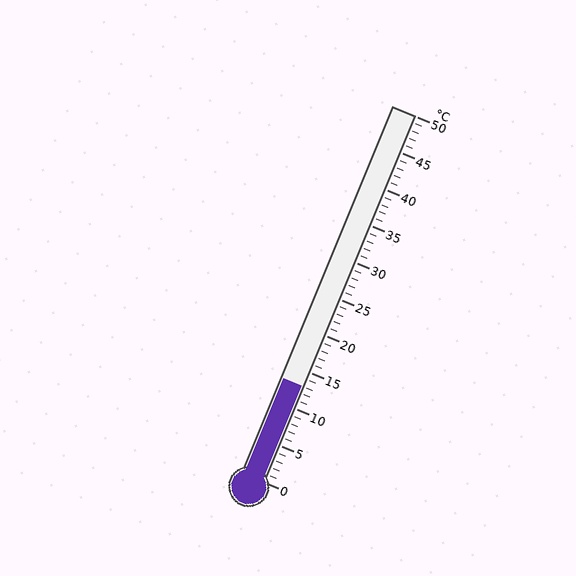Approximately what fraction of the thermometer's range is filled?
The thermometer is filled to approximately 25% of its range.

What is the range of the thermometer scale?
The thermometer scale ranges from 0°C to 50°C.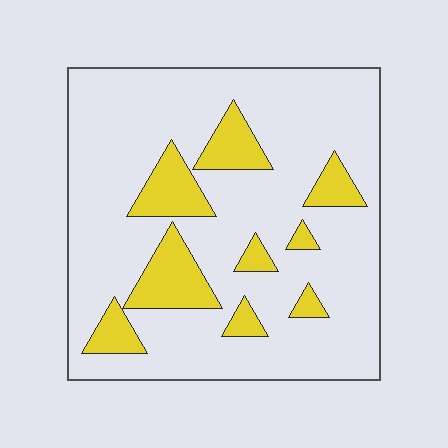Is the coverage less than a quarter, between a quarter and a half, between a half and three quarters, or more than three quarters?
Less than a quarter.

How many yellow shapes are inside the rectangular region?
9.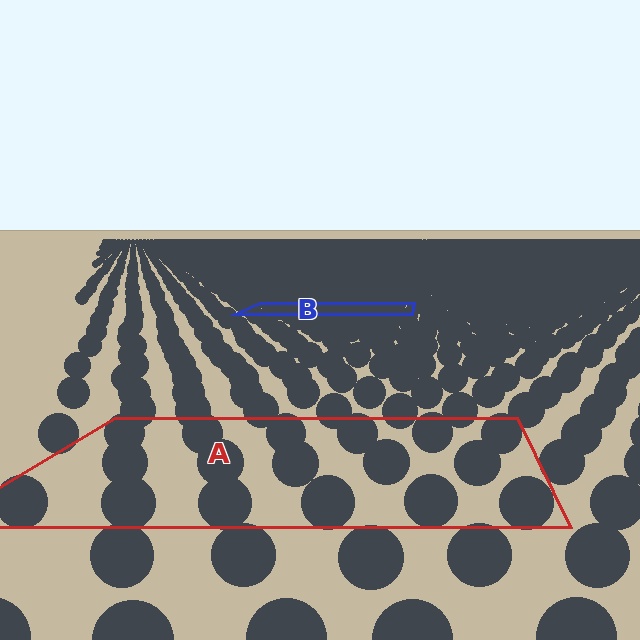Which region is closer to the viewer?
Region A is closer. The texture elements there are larger and more spread out.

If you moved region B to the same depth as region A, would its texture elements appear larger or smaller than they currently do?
They would appear larger. At a closer depth, the same texture elements are projected at a bigger on-screen size.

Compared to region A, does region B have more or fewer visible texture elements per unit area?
Region B has more texture elements per unit area — they are packed more densely because it is farther away.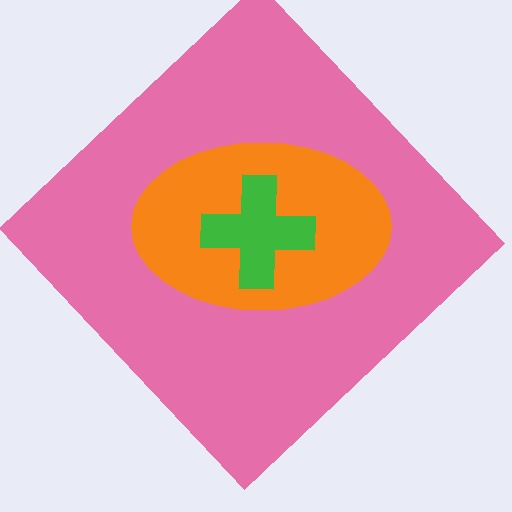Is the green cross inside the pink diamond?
Yes.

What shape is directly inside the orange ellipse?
The green cross.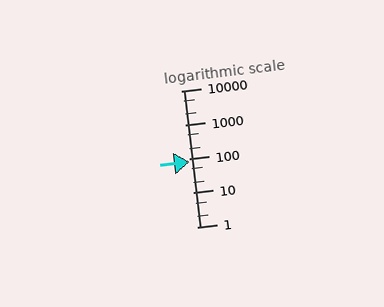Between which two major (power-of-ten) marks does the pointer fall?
The pointer is between 10 and 100.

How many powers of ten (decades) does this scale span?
The scale spans 4 decades, from 1 to 10000.